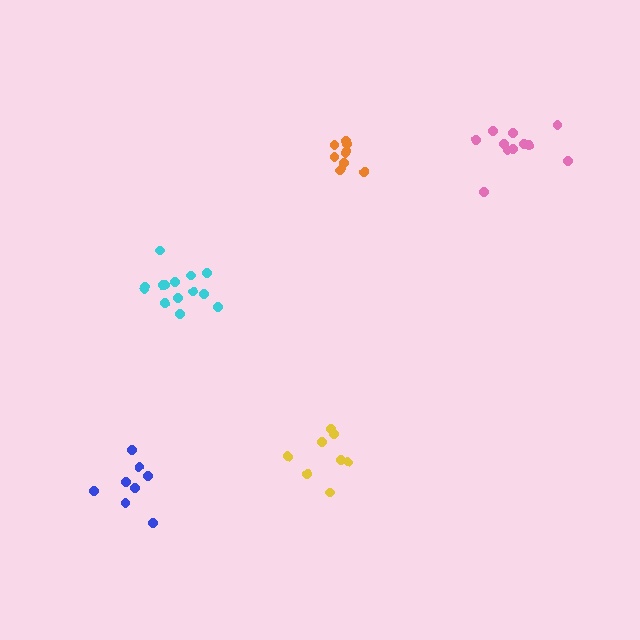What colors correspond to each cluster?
The clusters are colored: cyan, yellow, orange, blue, pink.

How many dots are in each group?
Group 1: 14 dots, Group 2: 8 dots, Group 3: 9 dots, Group 4: 8 dots, Group 5: 11 dots (50 total).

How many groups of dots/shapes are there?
There are 5 groups.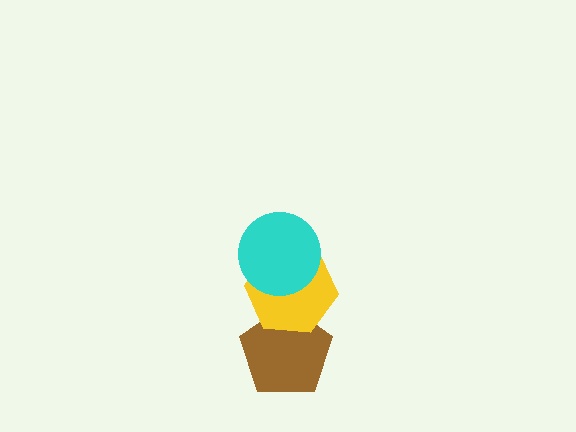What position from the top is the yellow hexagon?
The yellow hexagon is 2nd from the top.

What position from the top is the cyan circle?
The cyan circle is 1st from the top.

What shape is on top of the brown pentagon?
The yellow hexagon is on top of the brown pentagon.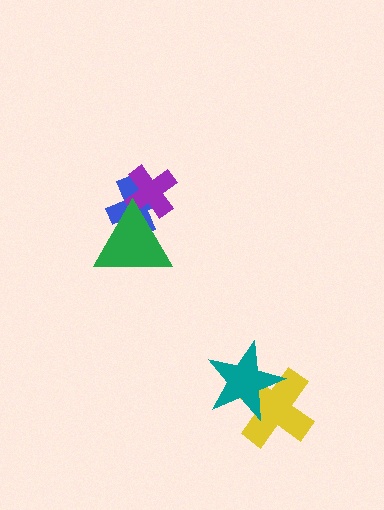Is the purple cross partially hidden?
Yes, it is partially covered by another shape.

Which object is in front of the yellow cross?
The teal star is in front of the yellow cross.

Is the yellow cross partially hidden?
Yes, it is partially covered by another shape.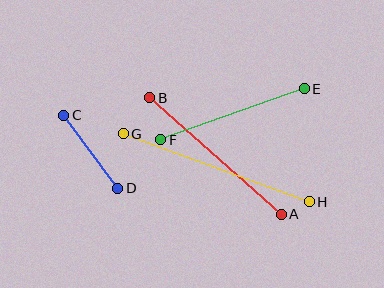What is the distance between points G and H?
The distance is approximately 198 pixels.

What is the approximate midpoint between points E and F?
The midpoint is at approximately (233, 114) pixels.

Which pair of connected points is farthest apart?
Points G and H are farthest apart.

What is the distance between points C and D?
The distance is approximately 91 pixels.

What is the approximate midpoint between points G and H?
The midpoint is at approximately (216, 168) pixels.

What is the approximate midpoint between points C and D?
The midpoint is at approximately (91, 152) pixels.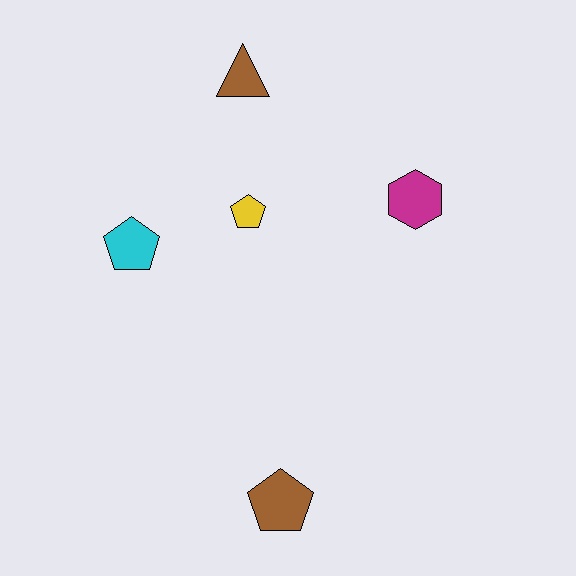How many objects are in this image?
There are 5 objects.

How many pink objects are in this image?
There are no pink objects.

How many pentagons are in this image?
There are 3 pentagons.